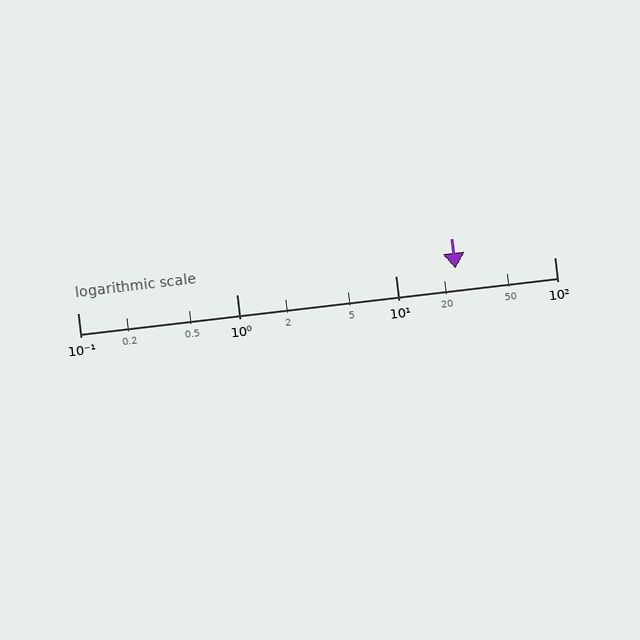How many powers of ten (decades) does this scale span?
The scale spans 3 decades, from 0.1 to 100.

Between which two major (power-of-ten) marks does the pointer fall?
The pointer is between 10 and 100.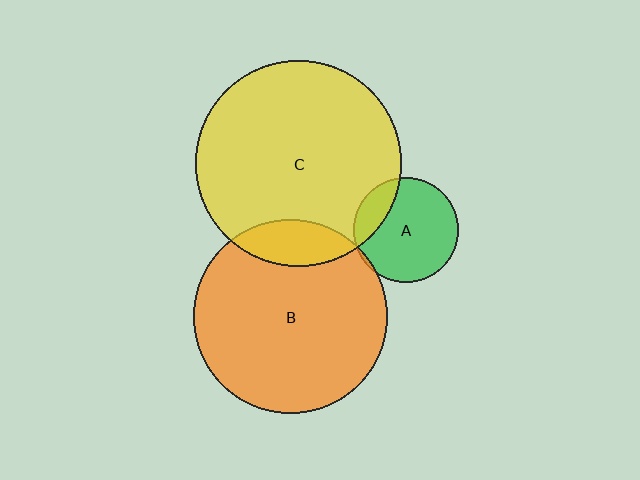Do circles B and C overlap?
Yes.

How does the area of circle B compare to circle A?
Approximately 3.4 times.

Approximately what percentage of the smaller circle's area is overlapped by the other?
Approximately 15%.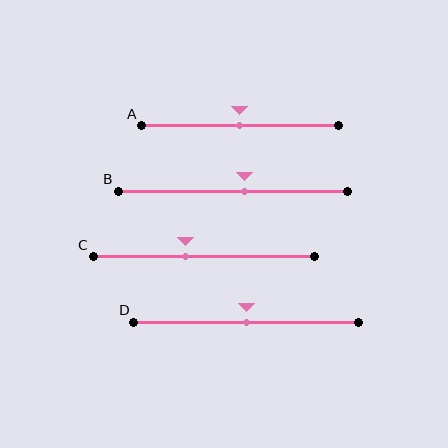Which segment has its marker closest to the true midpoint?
Segment A has its marker closest to the true midpoint.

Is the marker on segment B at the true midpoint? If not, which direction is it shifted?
No, the marker on segment B is shifted to the right by about 5% of the segment length.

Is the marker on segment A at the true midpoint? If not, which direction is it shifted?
Yes, the marker on segment A is at the true midpoint.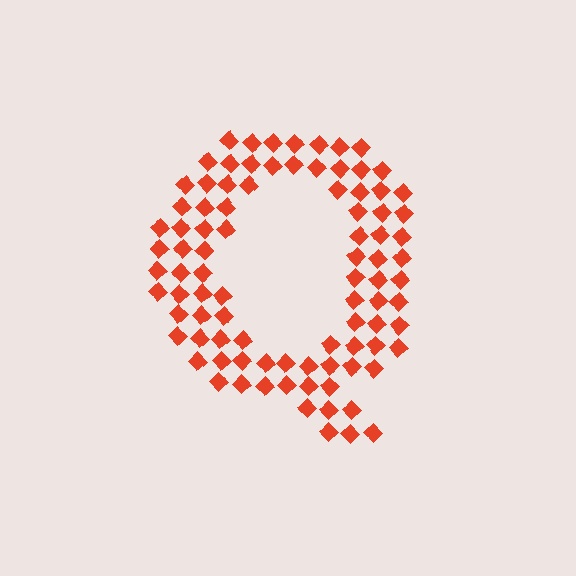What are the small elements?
The small elements are diamonds.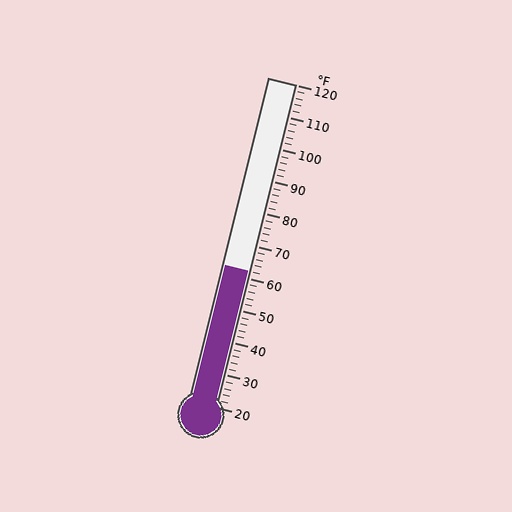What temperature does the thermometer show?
The thermometer shows approximately 62°F.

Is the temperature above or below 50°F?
The temperature is above 50°F.